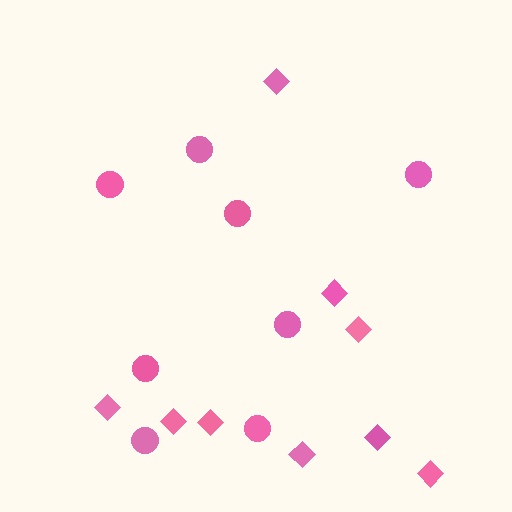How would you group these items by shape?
There are 2 groups: one group of circles (8) and one group of diamonds (9).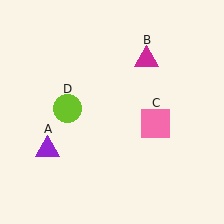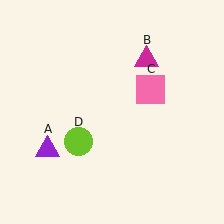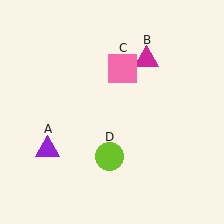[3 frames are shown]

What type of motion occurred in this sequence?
The pink square (object C), lime circle (object D) rotated counterclockwise around the center of the scene.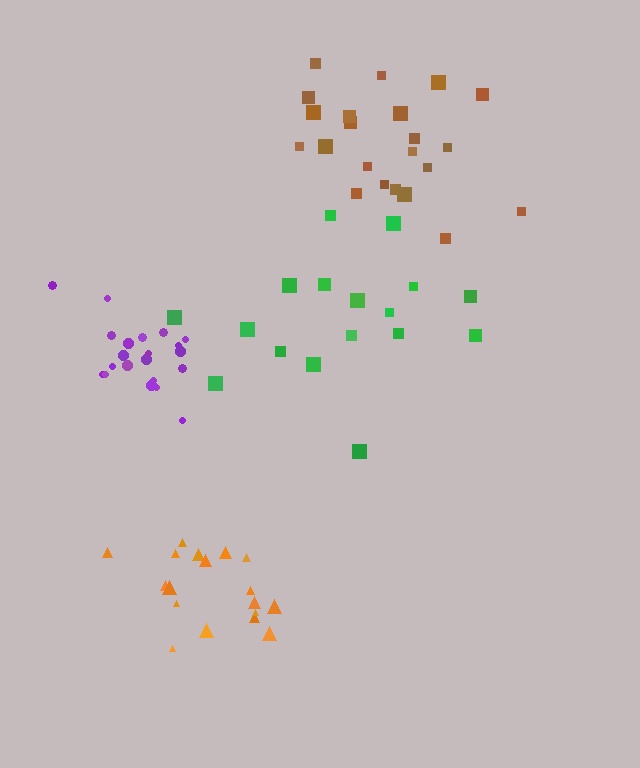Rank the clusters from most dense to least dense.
purple, orange, brown, green.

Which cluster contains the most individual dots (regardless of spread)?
Brown (22).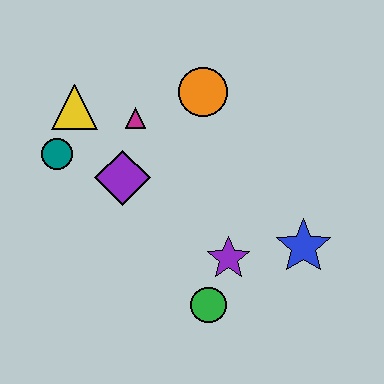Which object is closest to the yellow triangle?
The teal circle is closest to the yellow triangle.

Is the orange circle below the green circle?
No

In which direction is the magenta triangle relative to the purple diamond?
The magenta triangle is above the purple diamond.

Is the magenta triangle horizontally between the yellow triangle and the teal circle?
No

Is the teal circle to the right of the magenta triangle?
No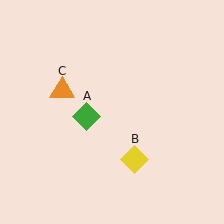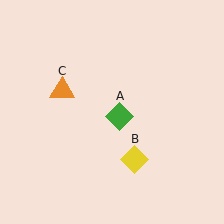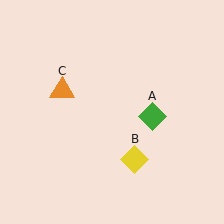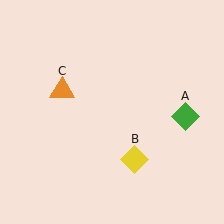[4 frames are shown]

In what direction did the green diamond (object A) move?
The green diamond (object A) moved right.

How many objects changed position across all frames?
1 object changed position: green diamond (object A).